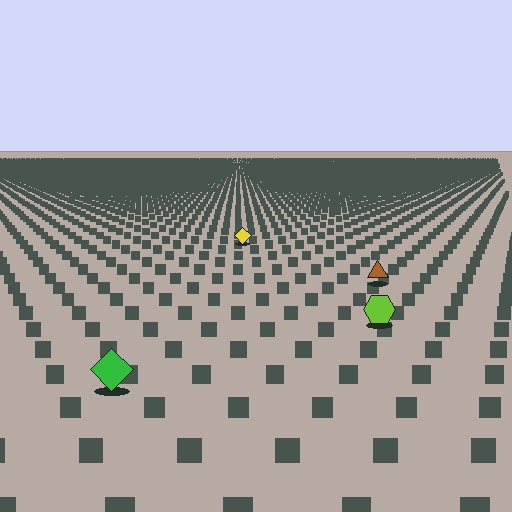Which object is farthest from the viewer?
The yellow diamond is farthest from the viewer. It appears smaller and the ground texture around it is denser.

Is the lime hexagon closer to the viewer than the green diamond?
No. The green diamond is closer — you can tell from the texture gradient: the ground texture is coarser near it.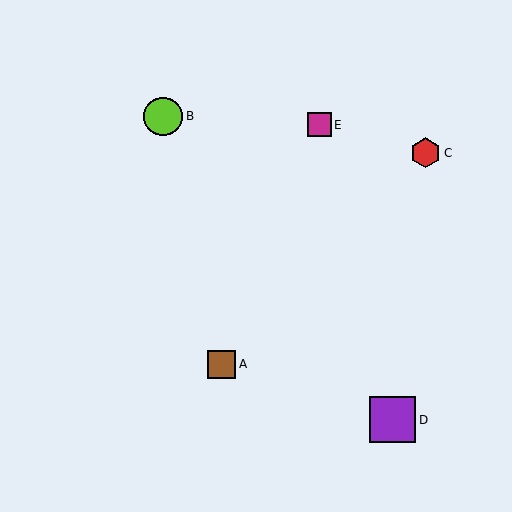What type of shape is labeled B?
Shape B is a lime circle.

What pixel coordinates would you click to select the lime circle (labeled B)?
Click at (163, 116) to select the lime circle B.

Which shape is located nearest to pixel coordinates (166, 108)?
The lime circle (labeled B) at (163, 116) is nearest to that location.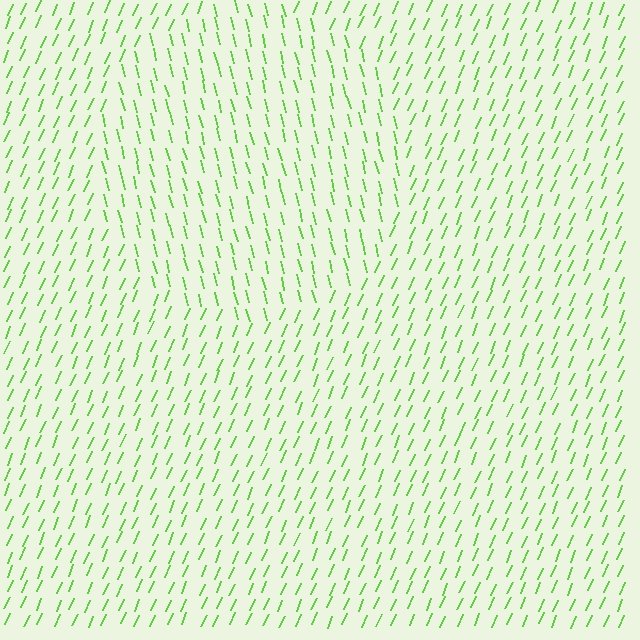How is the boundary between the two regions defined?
The boundary is defined purely by a change in line orientation (approximately 38 degrees difference). All lines are the same color and thickness.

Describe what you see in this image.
The image is filled with small lime line segments. A circle region in the image has lines oriented differently from the surrounding lines, creating a visible texture boundary.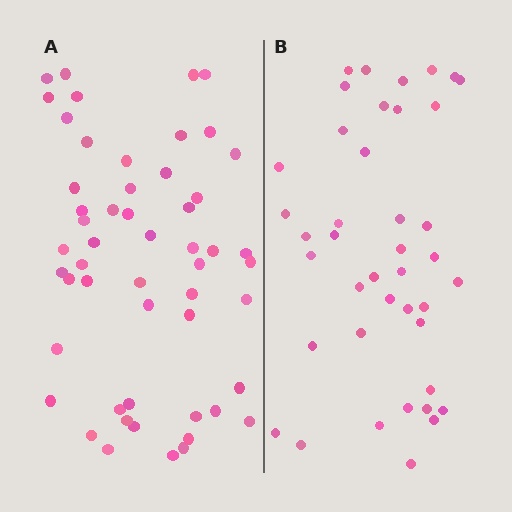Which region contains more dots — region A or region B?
Region A (the left region) has more dots.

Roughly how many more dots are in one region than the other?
Region A has roughly 12 or so more dots than region B.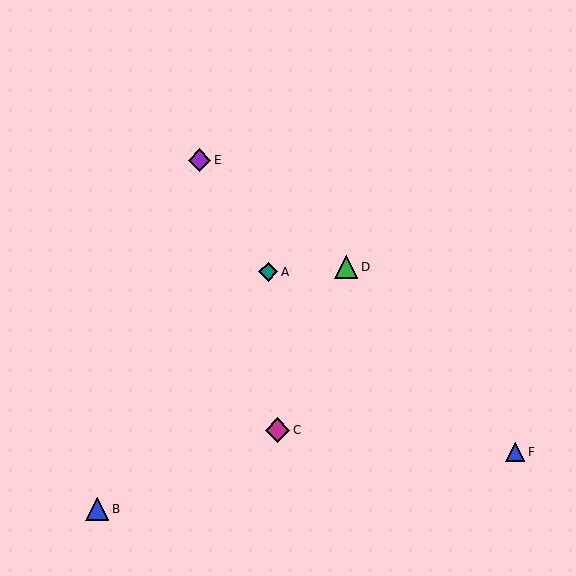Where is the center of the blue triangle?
The center of the blue triangle is at (515, 452).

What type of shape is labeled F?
Shape F is a blue triangle.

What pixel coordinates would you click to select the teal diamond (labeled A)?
Click at (268, 272) to select the teal diamond A.